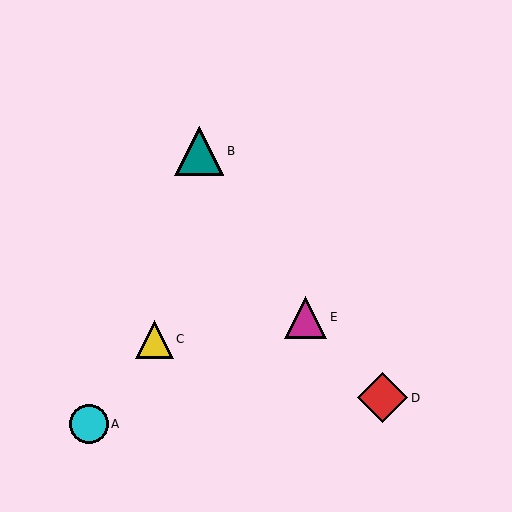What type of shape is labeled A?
Shape A is a cyan circle.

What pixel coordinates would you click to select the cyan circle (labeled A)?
Click at (89, 424) to select the cyan circle A.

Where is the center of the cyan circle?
The center of the cyan circle is at (89, 424).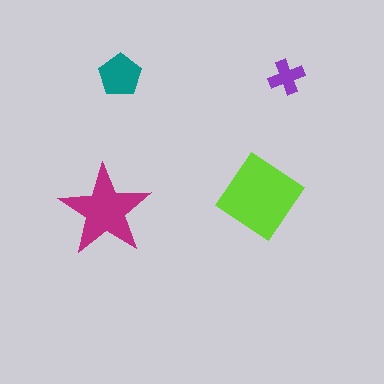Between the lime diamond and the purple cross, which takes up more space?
The lime diamond.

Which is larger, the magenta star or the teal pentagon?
The magenta star.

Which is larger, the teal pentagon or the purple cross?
The teal pentagon.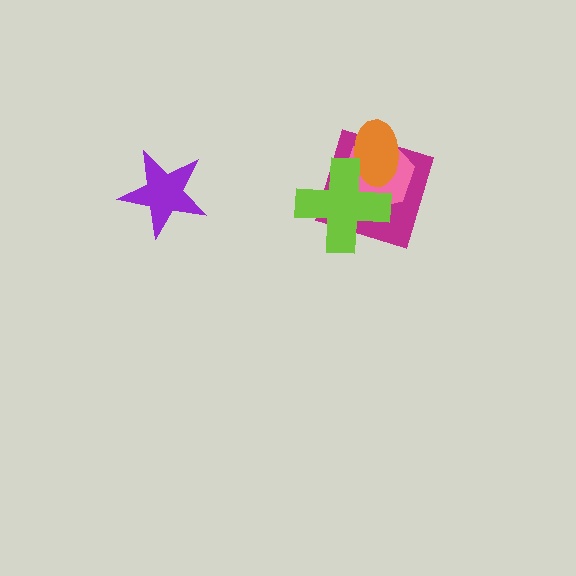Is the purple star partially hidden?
No, no other shape covers it.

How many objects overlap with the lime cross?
3 objects overlap with the lime cross.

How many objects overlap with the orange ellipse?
3 objects overlap with the orange ellipse.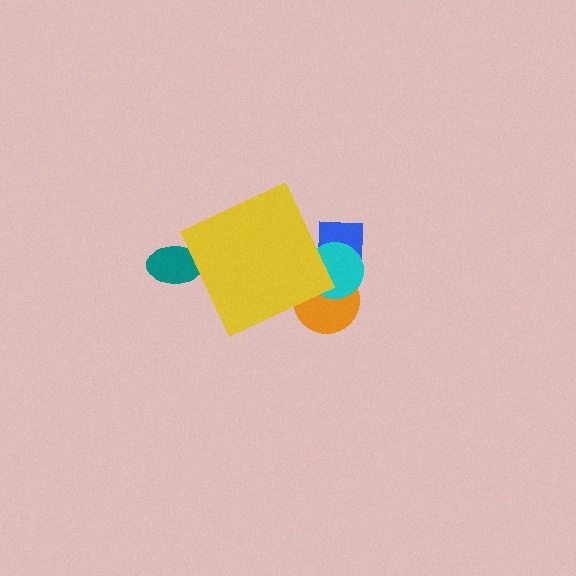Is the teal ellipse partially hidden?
Yes, the teal ellipse is partially hidden behind the yellow diamond.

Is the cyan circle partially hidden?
Yes, the cyan circle is partially hidden behind the yellow diamond.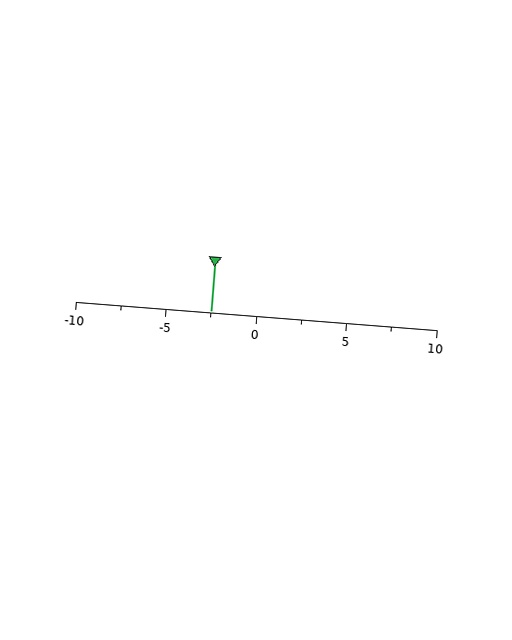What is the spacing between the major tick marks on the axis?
The major ticks are spaced 5 apart.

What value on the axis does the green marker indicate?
The marker indicates approximately -2.5.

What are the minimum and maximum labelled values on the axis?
The axis runs from -10 to 10.